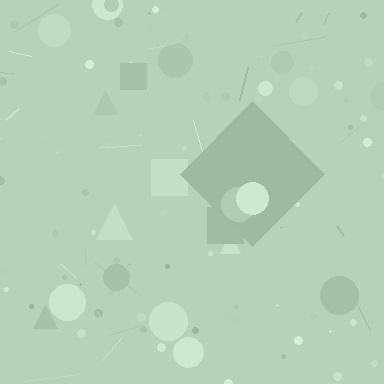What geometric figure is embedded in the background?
A diamond is embedded in the background.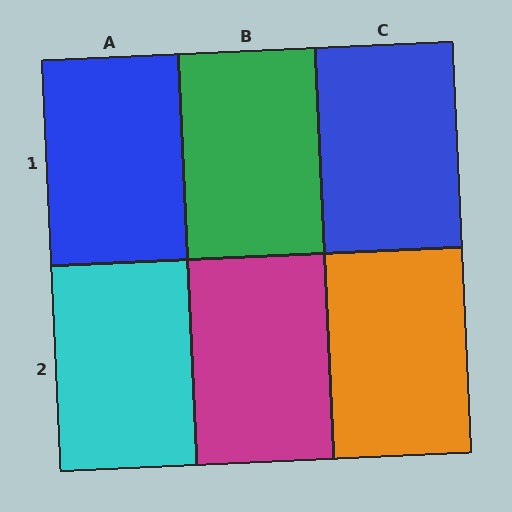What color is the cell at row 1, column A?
Blue.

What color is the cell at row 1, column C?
Blue.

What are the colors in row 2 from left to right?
Cyan, magenta, orange.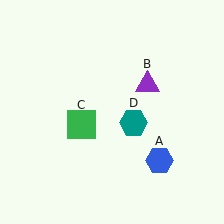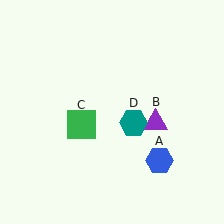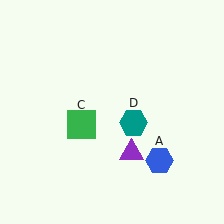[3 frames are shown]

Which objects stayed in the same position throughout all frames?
Blue hexagon (object A) and green square (object C) and teal hexagon (object D) remained stationary.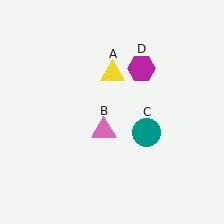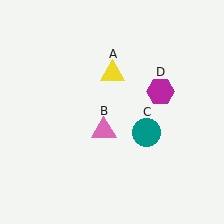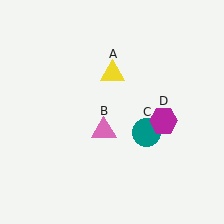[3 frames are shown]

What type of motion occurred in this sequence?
The magenta hexagon (object D) rotated clockwise around the center of the scene.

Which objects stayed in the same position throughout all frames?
Yellow triangle (object A) and pink triangle (object B) and teal circle (object C) remained stationary.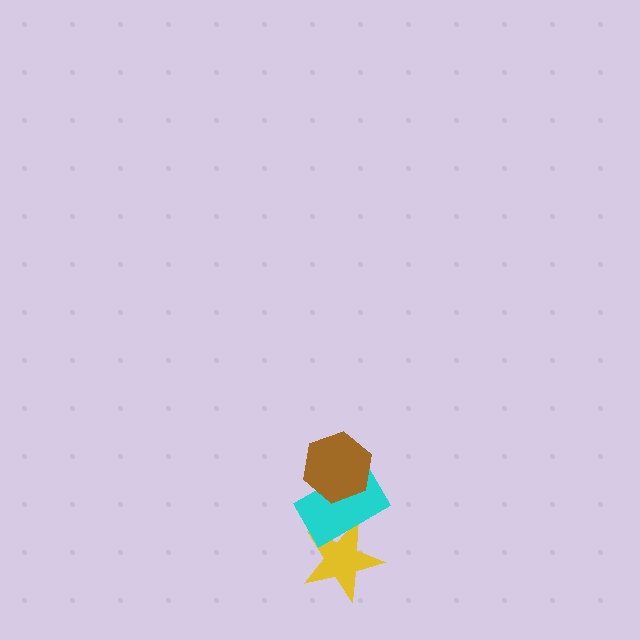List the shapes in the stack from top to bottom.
From top to bottom: the brown hexagon, the cyan rectangle, the yellow star.